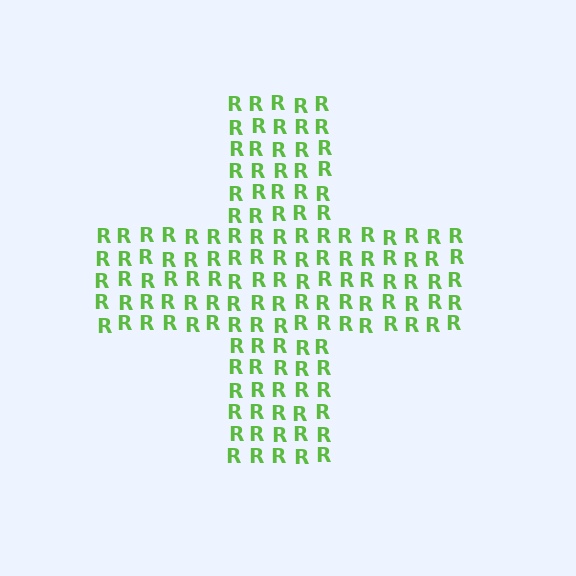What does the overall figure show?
The overall figure shows a cross.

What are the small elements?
The small elements are letter R's.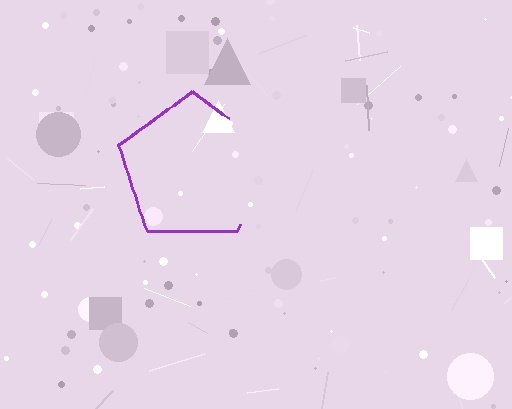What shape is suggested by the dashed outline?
The dashed outline suggests a pentagon.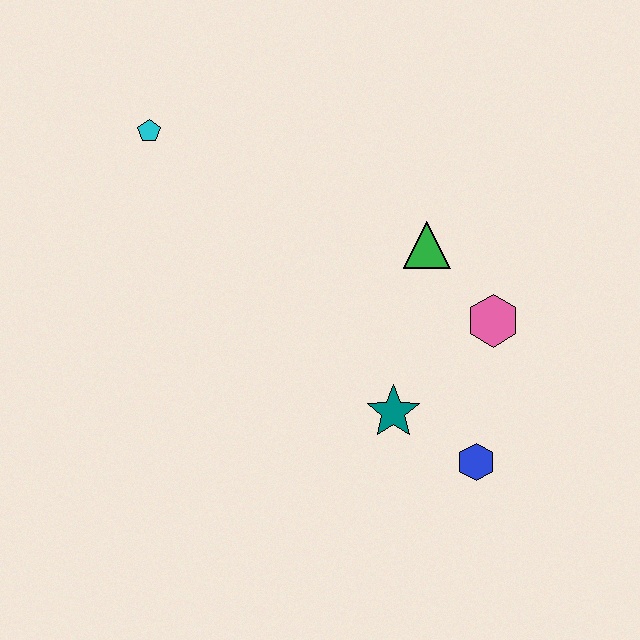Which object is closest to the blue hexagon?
The teal star is closest to the blue hexagon.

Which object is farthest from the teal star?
The cyan pentagon is farthest from the teal star.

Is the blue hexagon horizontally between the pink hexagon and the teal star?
Yes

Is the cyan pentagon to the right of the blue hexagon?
No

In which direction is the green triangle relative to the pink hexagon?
The green triangle is above the pink hexagon.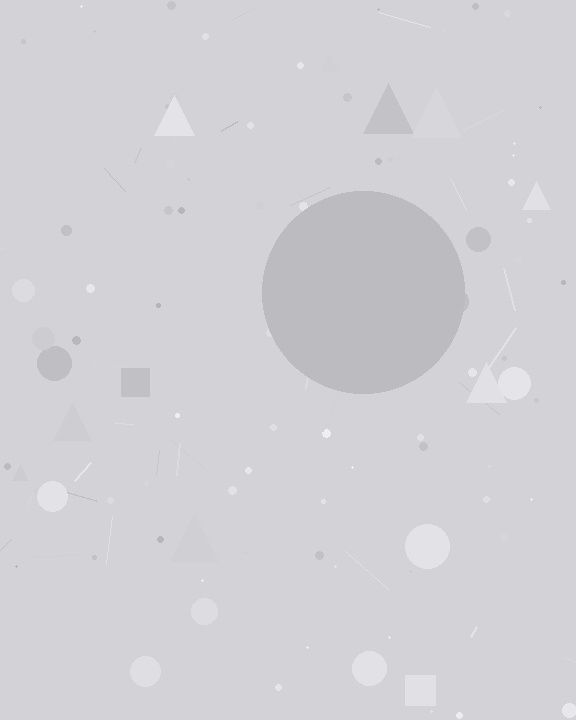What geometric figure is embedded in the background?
A circle is embedded in the background.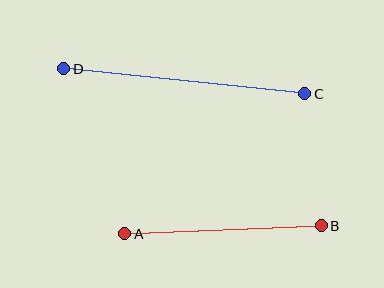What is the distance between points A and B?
The distance is approximately 197 pixels.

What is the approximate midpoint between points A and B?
The midpoint is at approximately (223, 230) pixels.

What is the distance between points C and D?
The distance is approximately 242 pixels.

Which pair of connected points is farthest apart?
Points C and D are farthest apart.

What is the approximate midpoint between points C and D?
The midpoint is at approximately (184, 81) pixels.